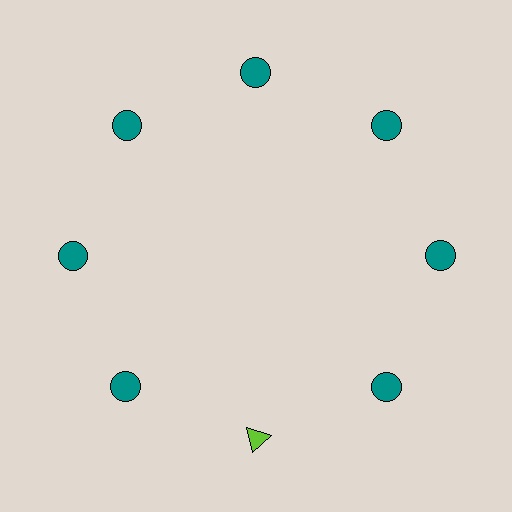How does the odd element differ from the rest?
It differs in both color (lime instead of teal) and shape (triangle instead of circle).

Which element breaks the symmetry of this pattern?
The lime triangle at roughly the 6 o'clock position breaks the symmetry. All other shapes are teal circles.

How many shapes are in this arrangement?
There are 8 shapes arranged in a ring pattern.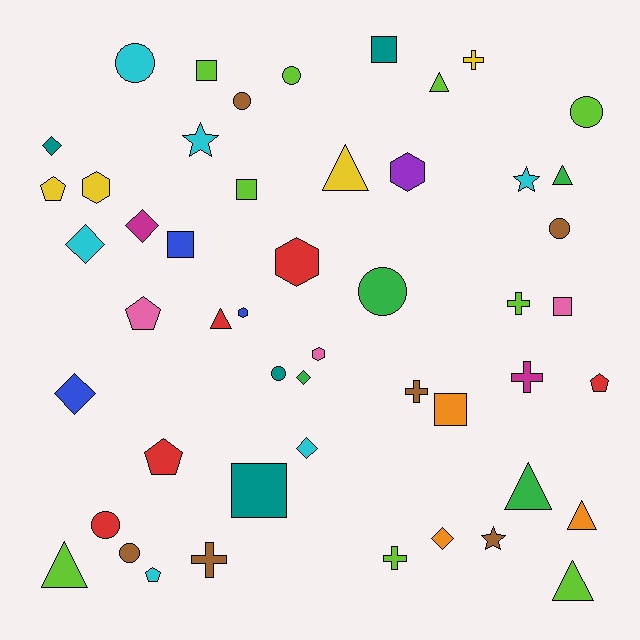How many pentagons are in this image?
There are 5 pentagons.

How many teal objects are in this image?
There are 4 teal objects.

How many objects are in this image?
There are 50 objects.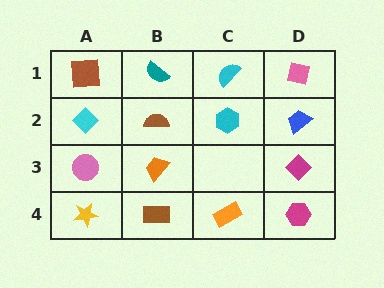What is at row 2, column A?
A cyan diamond.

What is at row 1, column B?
A teal semicircle.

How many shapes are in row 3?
3 shapes.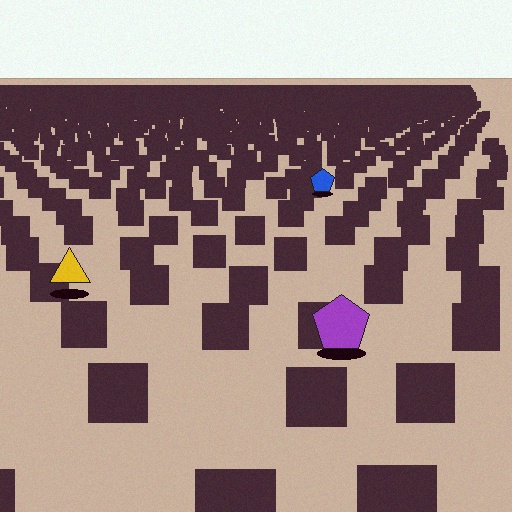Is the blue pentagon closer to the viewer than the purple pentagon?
No. The purple pentagon is closer — you can tell from the texture gradient: the ground texture is coarser near it.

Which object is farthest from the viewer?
The blue pentagon is farthest from the viewer. It appears smaller and the ground texture around it is denser.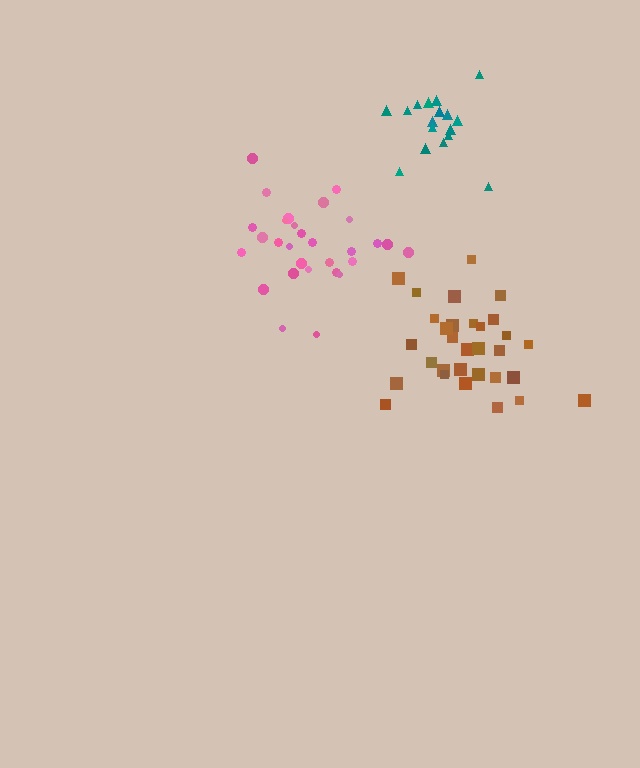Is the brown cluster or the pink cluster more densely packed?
Pink.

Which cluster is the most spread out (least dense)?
Teal.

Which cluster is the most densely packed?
Pink.